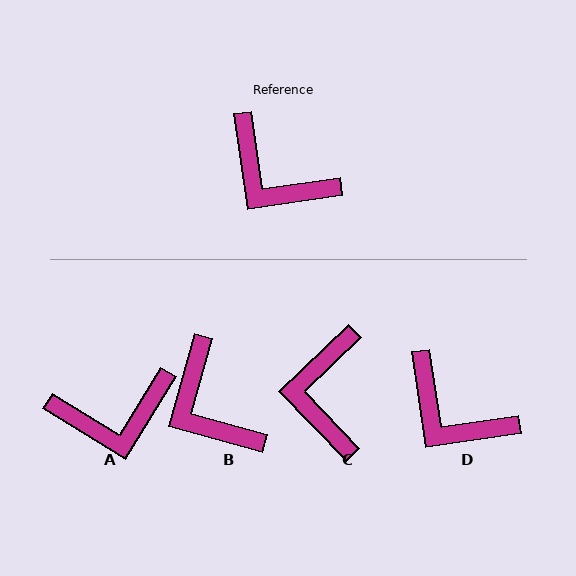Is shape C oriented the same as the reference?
No, it is off by about 54 degrees.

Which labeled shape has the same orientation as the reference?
D.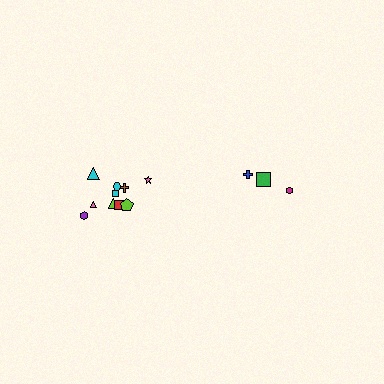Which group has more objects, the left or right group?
The left group.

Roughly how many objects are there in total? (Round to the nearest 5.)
Roughly 15 objects in total.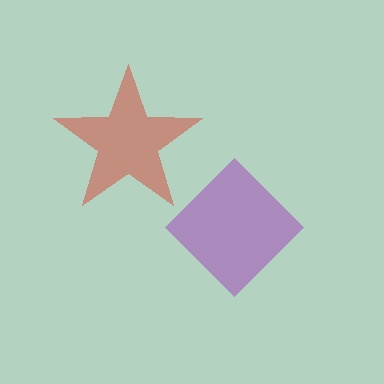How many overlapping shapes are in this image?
There are 2 overlapping shapes in the image.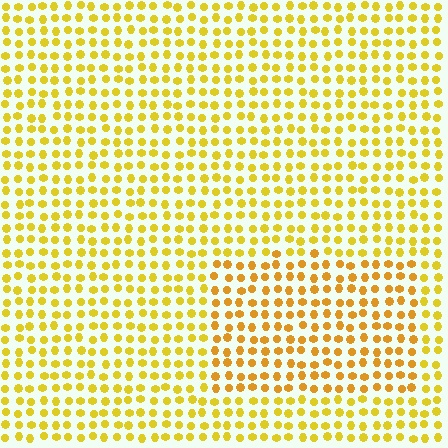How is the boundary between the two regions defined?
The boundary is defined purely by a slight shift in hue (about 18 degrees). Spacing, size, and orientation are identical on both sides.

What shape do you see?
I see a rectangle.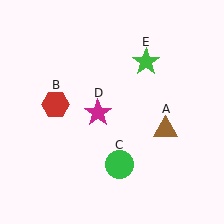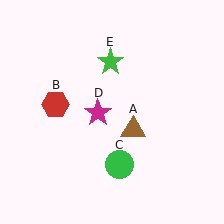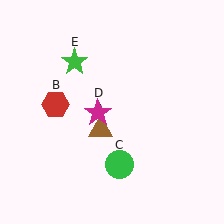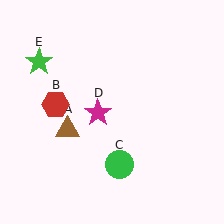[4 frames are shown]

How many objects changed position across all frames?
2 objects changed position: brown triangle (object A), green star (object E).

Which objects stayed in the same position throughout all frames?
Red hexagon (object B) and green circle (object C) and magenta star (object D) remained stationary.